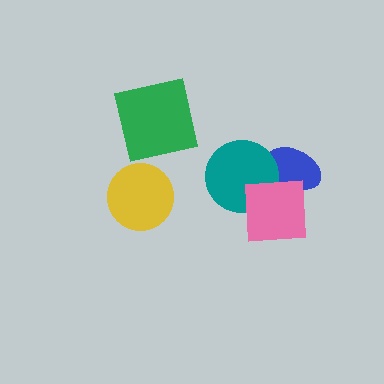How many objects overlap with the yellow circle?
0 objects overlap with the yellow circle.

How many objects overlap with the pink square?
2 objects overlap with the pink square.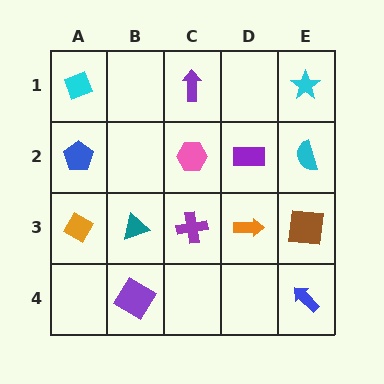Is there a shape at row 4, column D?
No, that cell is empty.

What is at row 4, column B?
A purple diamond.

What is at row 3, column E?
A brown square.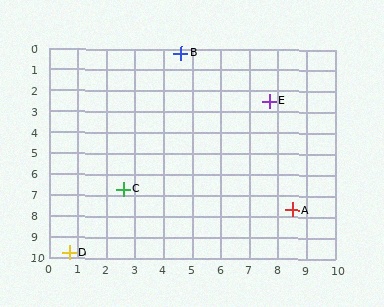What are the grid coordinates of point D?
Point D is at approximately (0.7, 9.8).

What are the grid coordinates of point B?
Point B is at approximately (4.6, 0.2).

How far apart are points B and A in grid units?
Points B and A are about 8.5 grid units apart.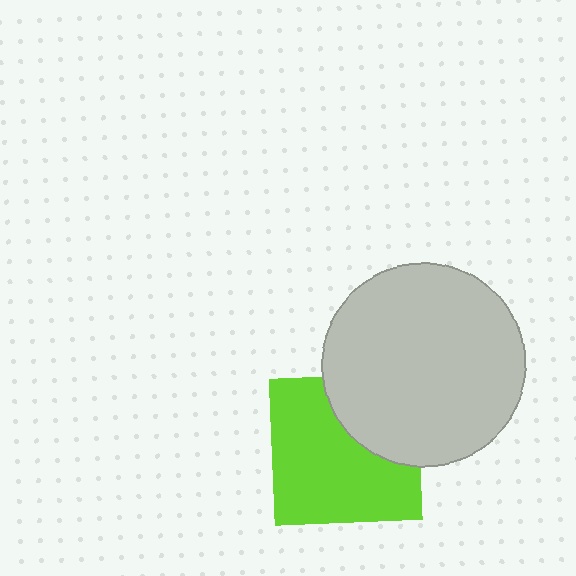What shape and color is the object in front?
The object in front is a light gray circle.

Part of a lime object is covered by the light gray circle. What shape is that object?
It is a square.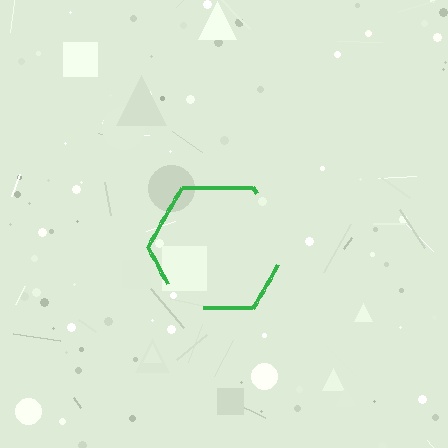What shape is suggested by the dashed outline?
The dashed outline suggests a hexagon.